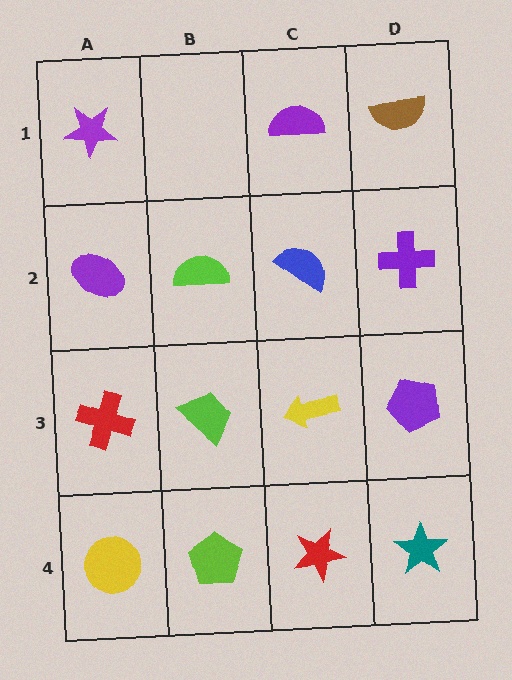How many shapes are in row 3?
4 shapes.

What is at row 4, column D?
A teal star.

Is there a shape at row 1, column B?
No, that cell is empty.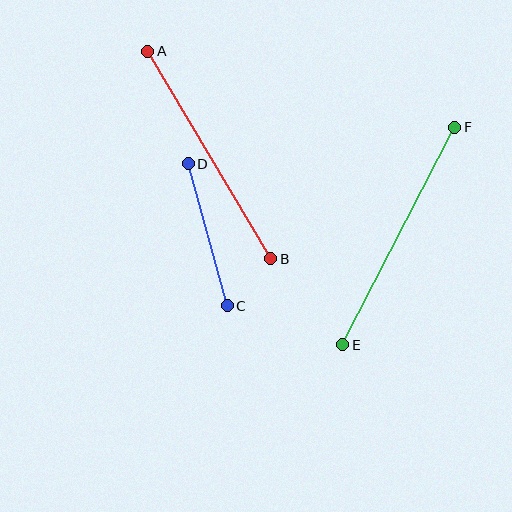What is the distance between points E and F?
The distance is approximately 245 pixels.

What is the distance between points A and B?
The distance is approximately 241 pixels.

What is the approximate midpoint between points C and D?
The midpoint is at approximately (208, 235) pixels.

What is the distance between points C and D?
The distance is approximately 147 pixels.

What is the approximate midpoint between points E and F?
The midpoint is at approximately (399, 236) pixels.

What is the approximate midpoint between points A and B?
The midpoint is at approximately (209, 155) pixels.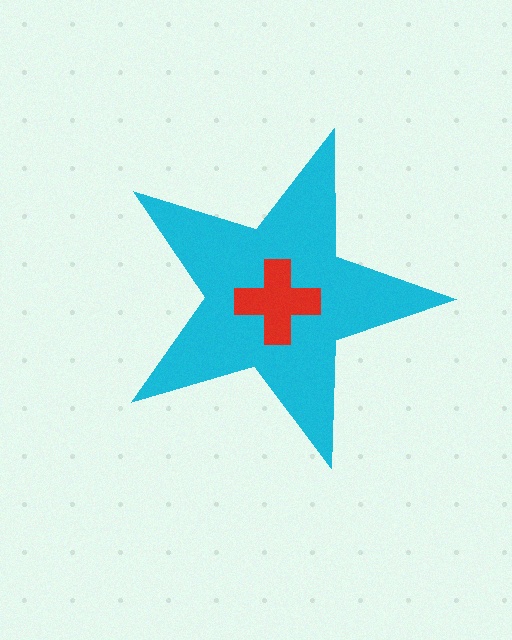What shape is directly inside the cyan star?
The red cross.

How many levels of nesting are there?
2.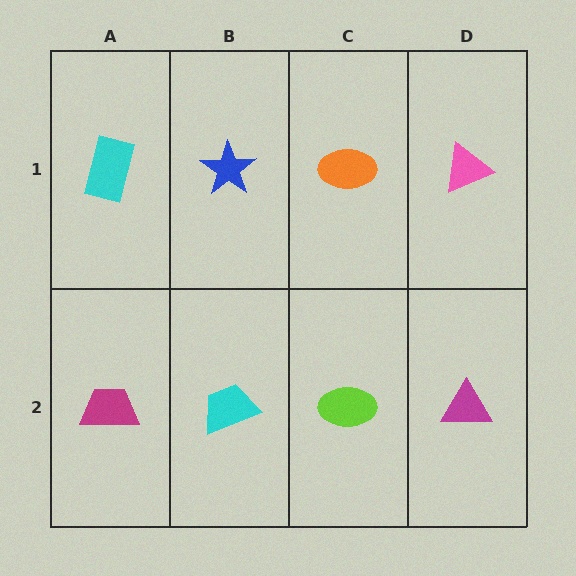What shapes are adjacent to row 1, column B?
A cyan trapezoid (row 2, column B), a cyan rectangle (row 1, column A), an orange ellipse (row 1, column C).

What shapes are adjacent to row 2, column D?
A pink triangle (row 1, column D), a lime ellipse (row 2, column C).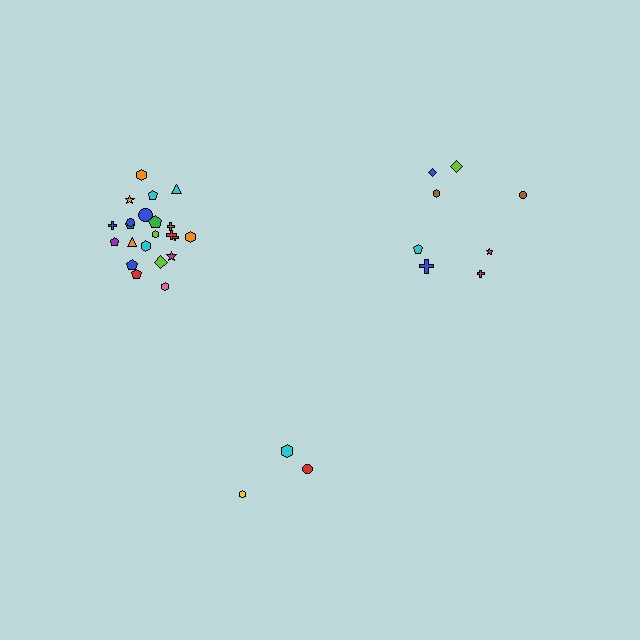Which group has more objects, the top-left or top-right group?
The top-left group.